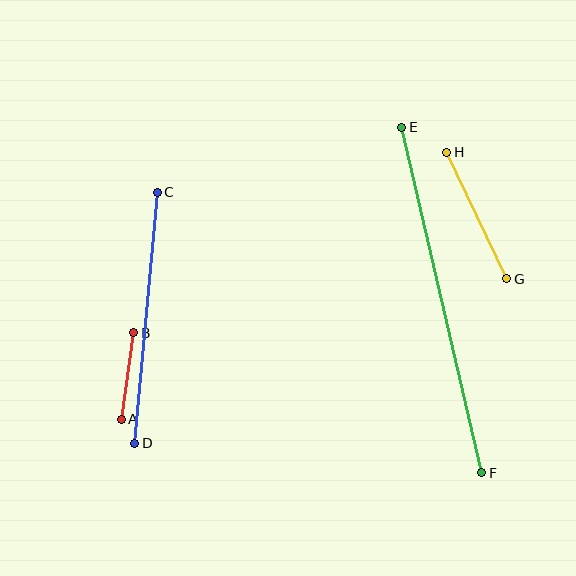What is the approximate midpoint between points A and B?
The midpoint is at approximately (128, 376) pixels.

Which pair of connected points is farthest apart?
Points E and F are farthest apart.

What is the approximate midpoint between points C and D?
The midpoint is at approximately (146, 318) pixels.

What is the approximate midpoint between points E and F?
The midpoint is at approximately (442, 300) pixels.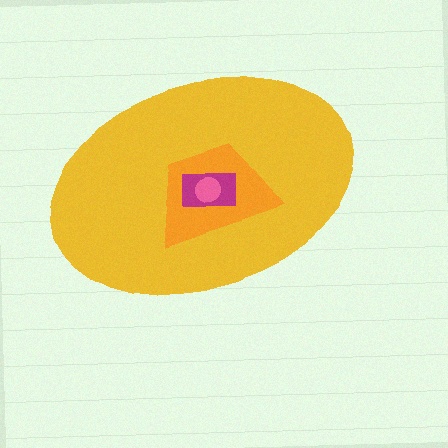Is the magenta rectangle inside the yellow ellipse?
Yes.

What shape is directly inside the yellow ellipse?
The orange trapezoid.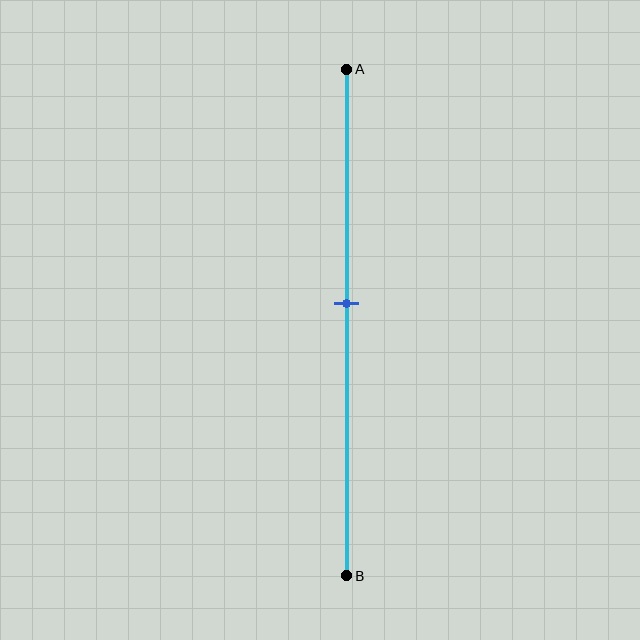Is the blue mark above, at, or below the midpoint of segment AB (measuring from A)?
The blue mark is above the midpoint of segment AB.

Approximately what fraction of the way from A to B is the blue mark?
The blue mark is approximately 45% of the way from A to B.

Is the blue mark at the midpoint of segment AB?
No, the mark is at about 45% from A, not at the 50% midpoint.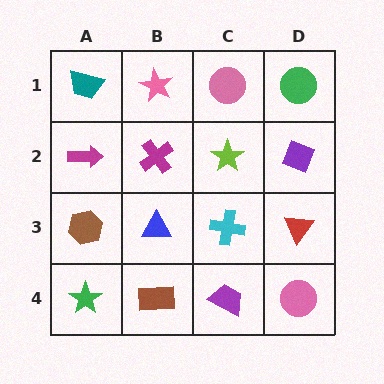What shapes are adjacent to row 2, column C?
A pink circle (row 1, column C), a cyan cross (row 3, column C), a magenta cross (row 2, column B), a purple diamond (row 2, column D).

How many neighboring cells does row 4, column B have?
3.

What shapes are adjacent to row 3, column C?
A lime star (row 2, column C), a purple trapezoid (row 4, column C), a blue triangle (row 3, column B), a red triangle (row 3, column D).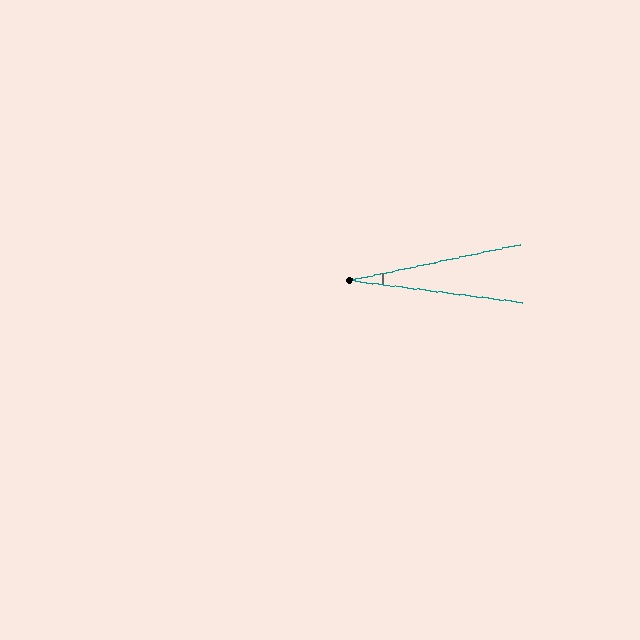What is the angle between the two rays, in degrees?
Approximately 19 degrees.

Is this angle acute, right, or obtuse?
It is acute.